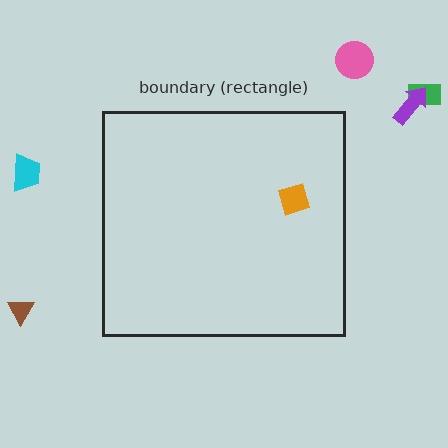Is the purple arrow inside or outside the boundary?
Outside.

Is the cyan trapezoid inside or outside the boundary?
Outside.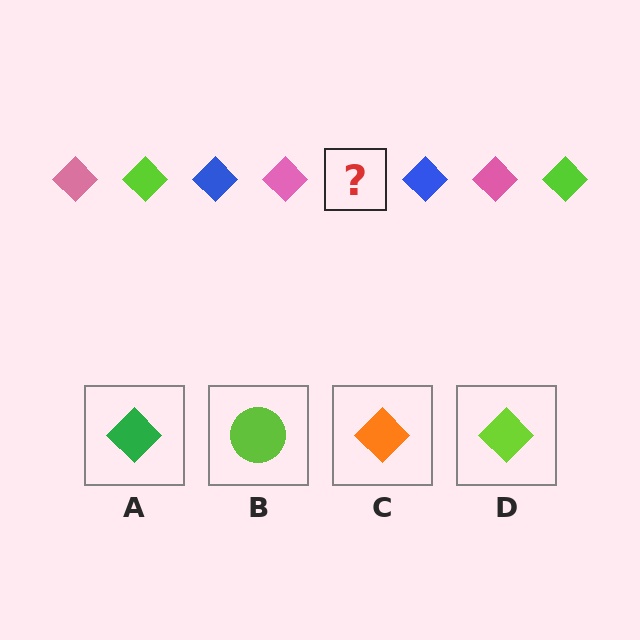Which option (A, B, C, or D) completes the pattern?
D.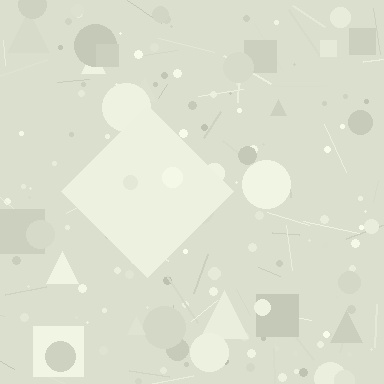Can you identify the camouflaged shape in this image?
The camouflaged shape is a diamond.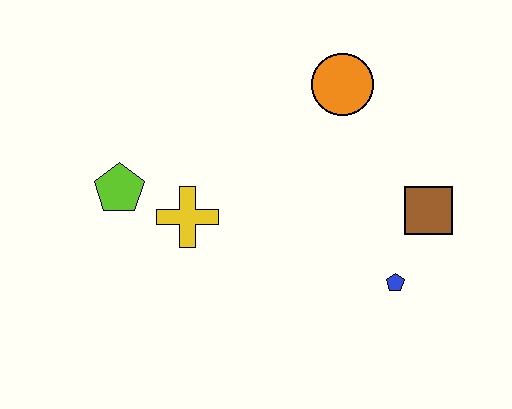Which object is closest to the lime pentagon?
The yellow cross is closest to the lime pentagon.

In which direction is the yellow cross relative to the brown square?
The yellow cross is to the left of the brown square.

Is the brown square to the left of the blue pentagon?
No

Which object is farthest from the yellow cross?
The brown square is farthest from the yellow cross.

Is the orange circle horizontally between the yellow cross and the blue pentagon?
Yes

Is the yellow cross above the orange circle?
No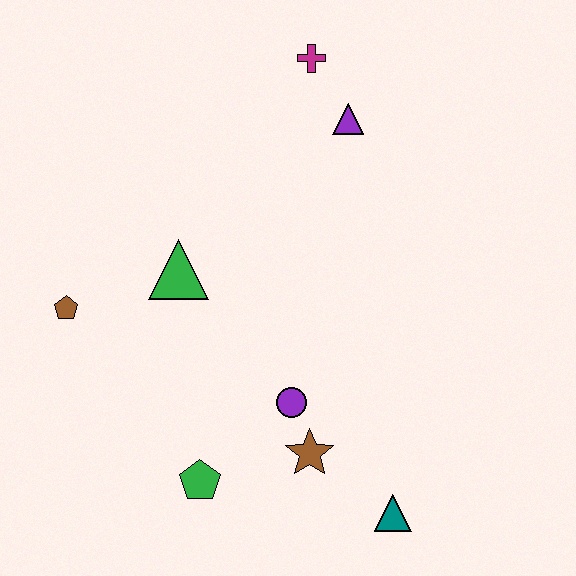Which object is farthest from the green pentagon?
The magenta cross is farthest from the green pentagon.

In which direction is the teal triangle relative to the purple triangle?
The teal triangle is below the purple triangle.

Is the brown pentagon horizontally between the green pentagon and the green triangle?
No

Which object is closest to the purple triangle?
The magenta cross is closest to the purple triangle.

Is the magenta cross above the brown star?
Yes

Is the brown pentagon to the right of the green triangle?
No